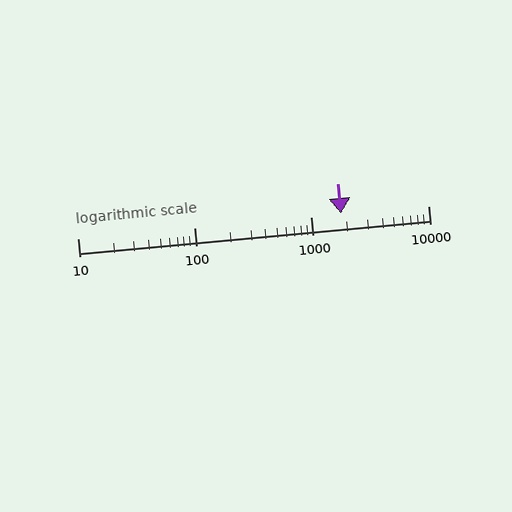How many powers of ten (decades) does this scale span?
The scale spans 3 decades, from 10 to 10000.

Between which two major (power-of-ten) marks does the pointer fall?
The pointer is between 1000 and 10000.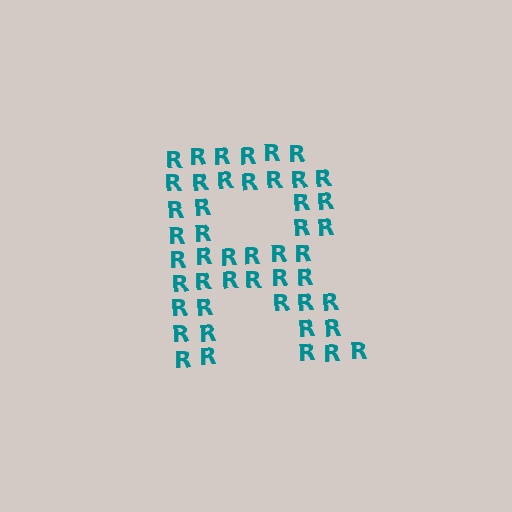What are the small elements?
The small elements are letter R's.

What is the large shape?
The large shape is the letter R.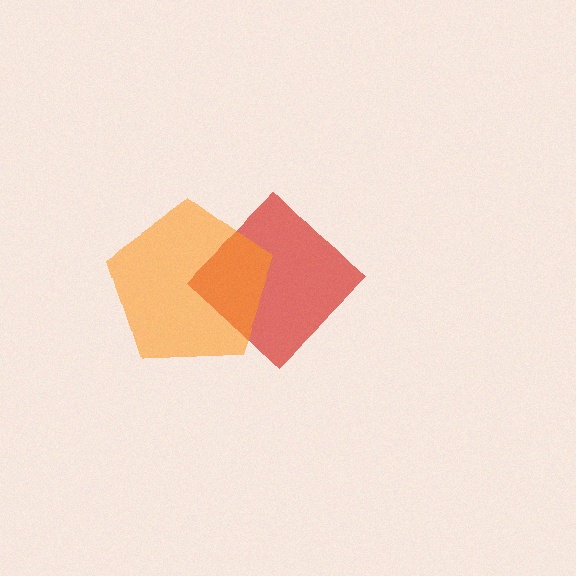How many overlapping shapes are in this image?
There are 2 overlapping shapes in the image.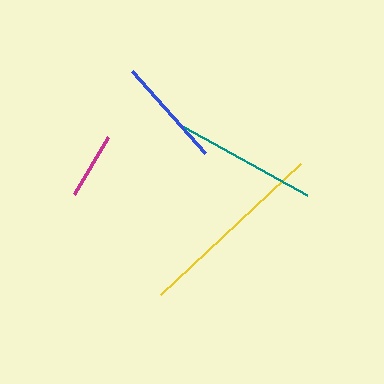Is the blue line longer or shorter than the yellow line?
The yellow line is longer than the blue line.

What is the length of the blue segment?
The blue segment is approximately 110 pixels long.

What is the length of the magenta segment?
The magenta segment is approximately 66 pixels long.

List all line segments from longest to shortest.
From longest to shortest: yellow, teal, blue, magenta.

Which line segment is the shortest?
The magenta line is the shortest at approximately 66 pixels.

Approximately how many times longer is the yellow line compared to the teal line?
The yellow line is approximately 1.4 times the length of the teal line.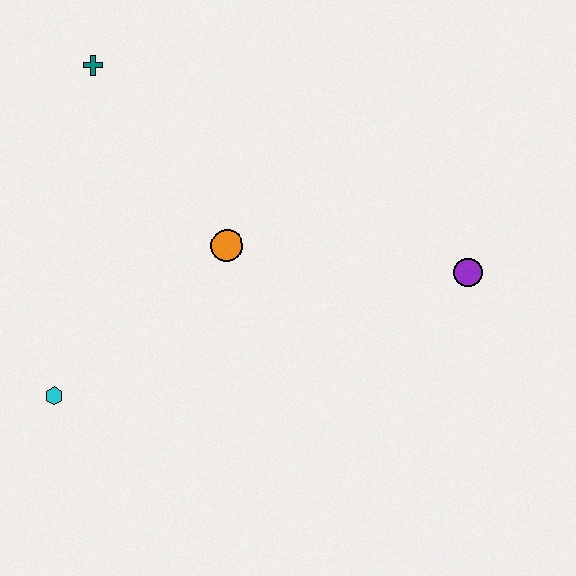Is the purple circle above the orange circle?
No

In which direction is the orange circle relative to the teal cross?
The orange circle is below the teal cross.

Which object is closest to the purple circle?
The orange circle is closest to the purple circle.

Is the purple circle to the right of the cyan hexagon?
Yes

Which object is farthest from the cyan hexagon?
The purple circle is farthest from the cyan hexagon.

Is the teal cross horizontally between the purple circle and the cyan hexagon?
Yes